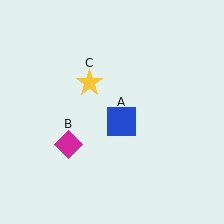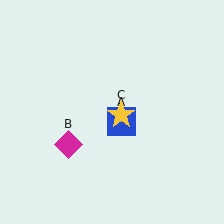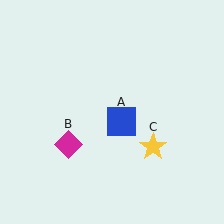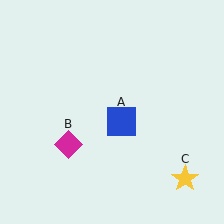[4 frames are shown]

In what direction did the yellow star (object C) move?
The yellow star (object C) moved down and to the right.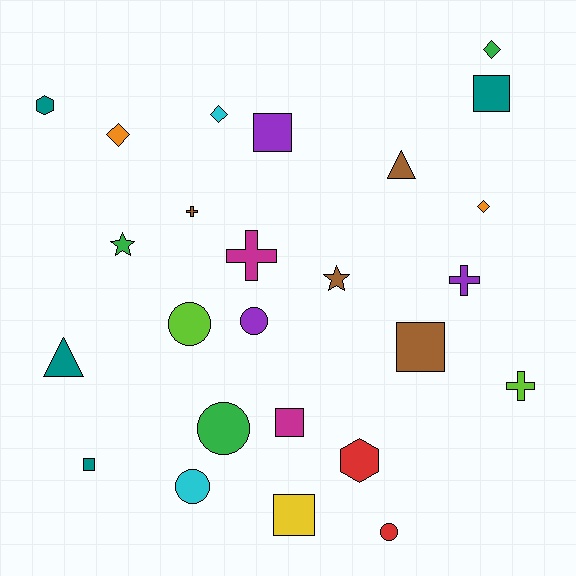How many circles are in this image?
There are 5 circles.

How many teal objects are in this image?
There are 4 teal objects.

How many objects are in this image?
There are 25 objects.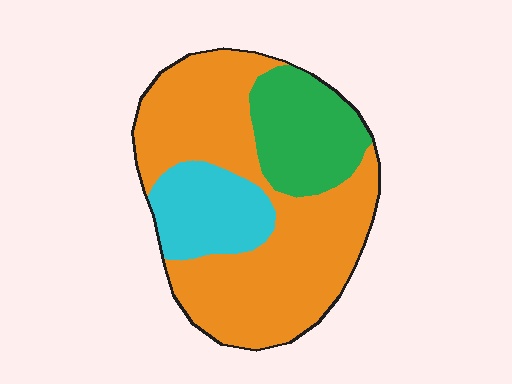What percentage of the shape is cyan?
Cyan covers about 15% of the shape.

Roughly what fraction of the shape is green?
Green covers 21% of the shape.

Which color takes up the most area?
Orange, at roughly 60%.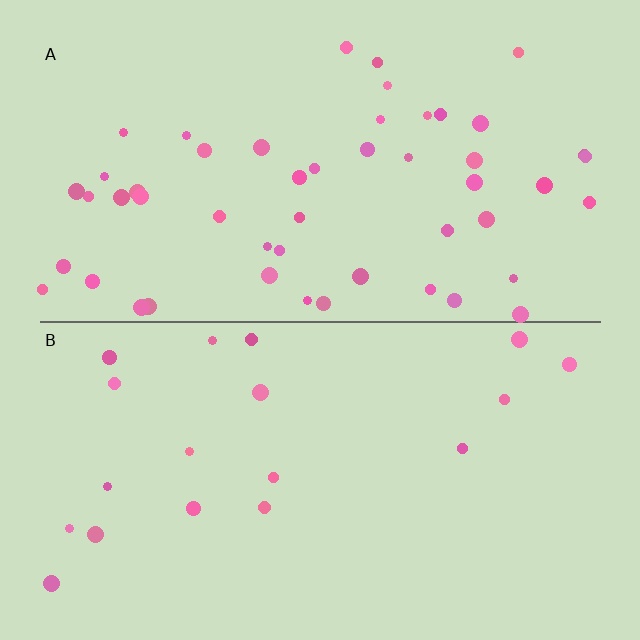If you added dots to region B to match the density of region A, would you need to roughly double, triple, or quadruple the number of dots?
Approximately triple.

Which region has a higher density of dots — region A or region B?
A (the top).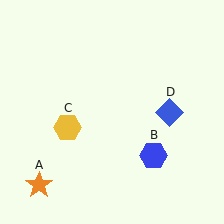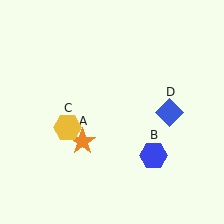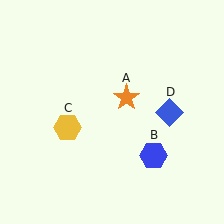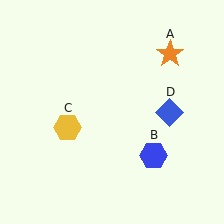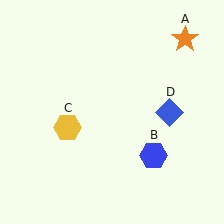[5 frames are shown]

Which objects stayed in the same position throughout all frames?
Blue hexagon (object B) and yellow hexagon (object C) and blue diamond (object D) remained stationary.